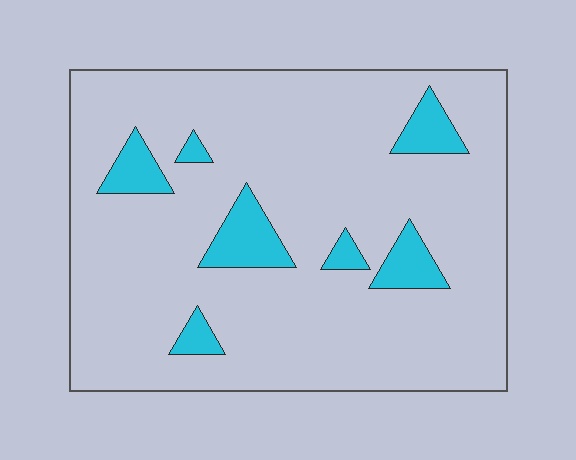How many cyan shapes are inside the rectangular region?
7.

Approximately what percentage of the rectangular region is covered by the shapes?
Approximately 10%.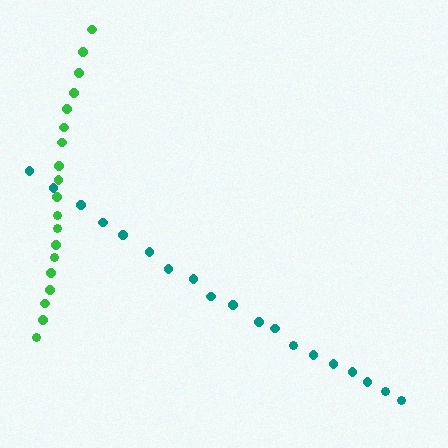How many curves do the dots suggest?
There are 2 distinct paths.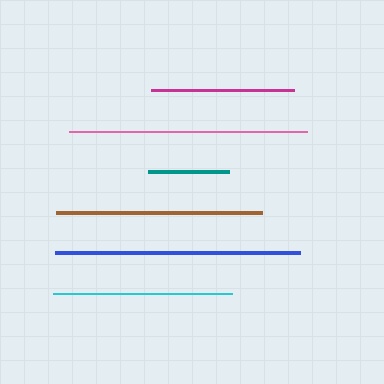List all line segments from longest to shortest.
From longest to shortest: blue, pink, brown, cyan, magenta, teal.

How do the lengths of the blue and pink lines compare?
The blue and pink lines are approximately the same length.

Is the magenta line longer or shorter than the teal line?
The magenta line is longer than the teal line.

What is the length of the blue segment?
The blue segment is approximately 245 pixels long.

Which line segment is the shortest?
The teal line is the shortest at approximately 81 pixels.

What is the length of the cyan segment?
The cyan segment is approximately 179 pixels long.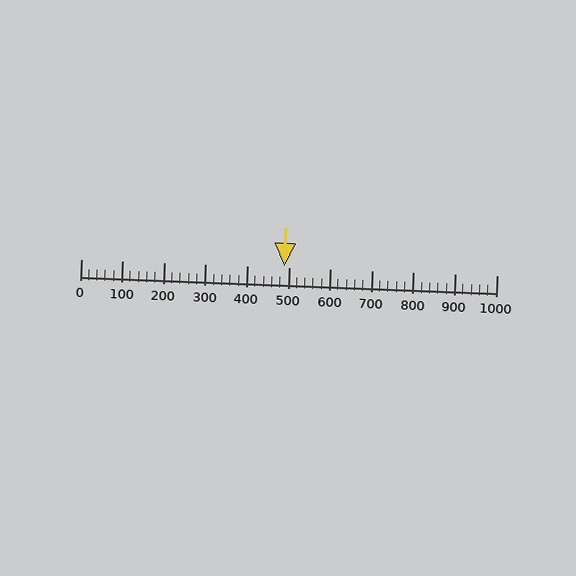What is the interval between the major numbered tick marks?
The major tick marks are spaced 100 units apart.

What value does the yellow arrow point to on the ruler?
The yellow arrow points to approximately 488.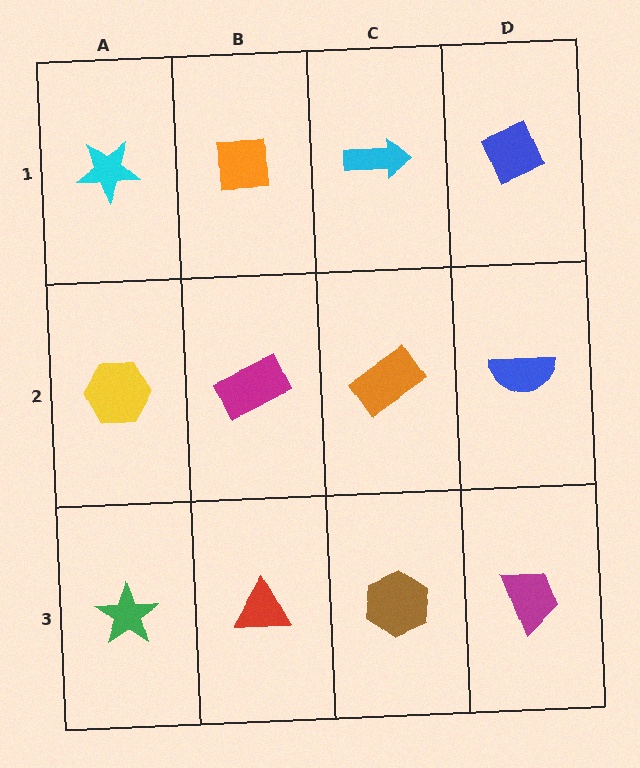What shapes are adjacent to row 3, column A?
A yellow hexagon (row 2, column A), a red triangle (row 3, column B).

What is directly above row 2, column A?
A cyan star.